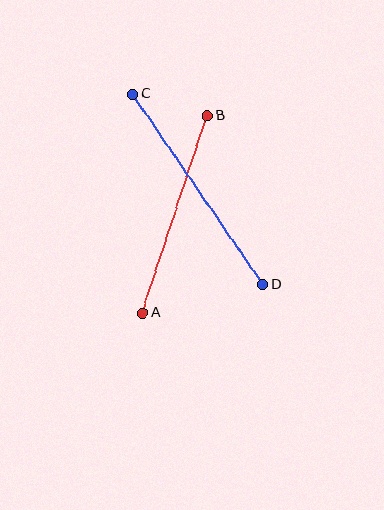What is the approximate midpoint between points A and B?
The midpoint is at approximately (175, 214) pixels.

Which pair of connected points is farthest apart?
Points C and D are farthest apart.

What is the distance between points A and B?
The distance is approximately 208 pixels.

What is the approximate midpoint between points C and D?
The midpoint is at approximately (198, 189) pixels.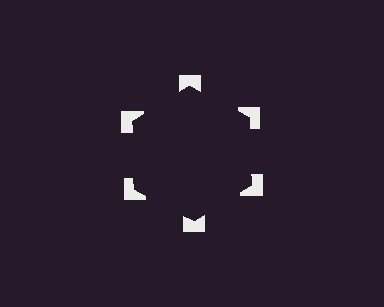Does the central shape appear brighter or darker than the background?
It typically appears slightly darker than the background, even though no actual brightness change is drawn.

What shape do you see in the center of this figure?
An illusory hexagon — its edges are inferred from the aligned wedge cuts in the notched squares, not physically drawn.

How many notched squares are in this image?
There are 6 — one at each vertex of the illusory hexagon.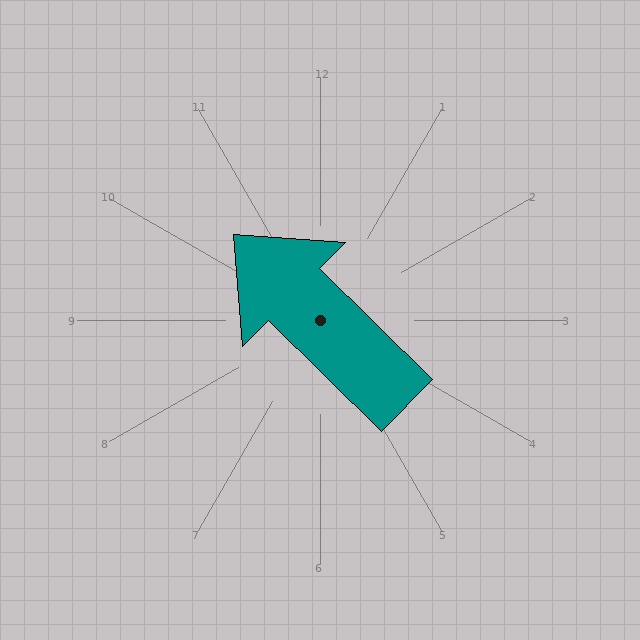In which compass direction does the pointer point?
Northwest.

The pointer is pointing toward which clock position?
Roughly 10 o'clock.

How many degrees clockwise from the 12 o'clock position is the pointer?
Approximately 315 degrees.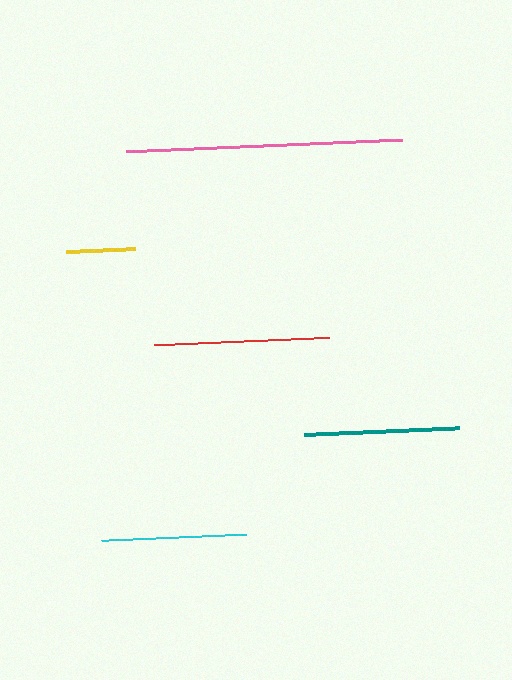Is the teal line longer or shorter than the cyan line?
The teal line is longer than the cyan line.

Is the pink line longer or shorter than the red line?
The pink line is longer than the red line.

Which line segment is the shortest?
The yellow line is the shortest at approximately 69 pixels.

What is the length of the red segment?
The red segment is approximately 175 pixels long.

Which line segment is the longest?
The pink line is the longest at approximately 275 pixels.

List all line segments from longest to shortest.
From longest to shortest: pink, red, teal, cyan, yellow.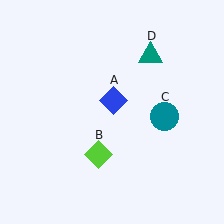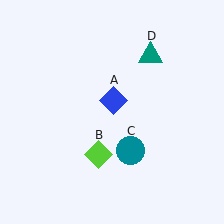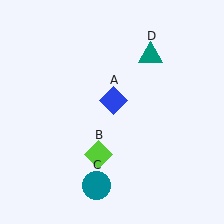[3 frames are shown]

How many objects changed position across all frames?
1 object changed position: teal circle (object C).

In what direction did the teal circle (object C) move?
The teal circle (object C) moved down and to the left.